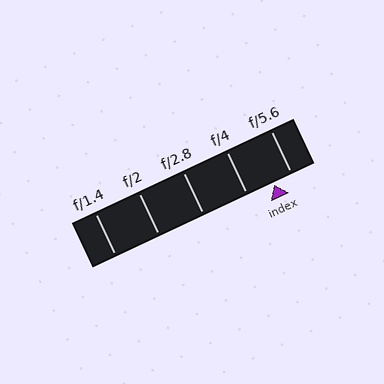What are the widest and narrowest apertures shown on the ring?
The widest aperture shown is f/1.4 and the narrowest is f/5.6.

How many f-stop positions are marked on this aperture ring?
There are 5 f-stop positions marked.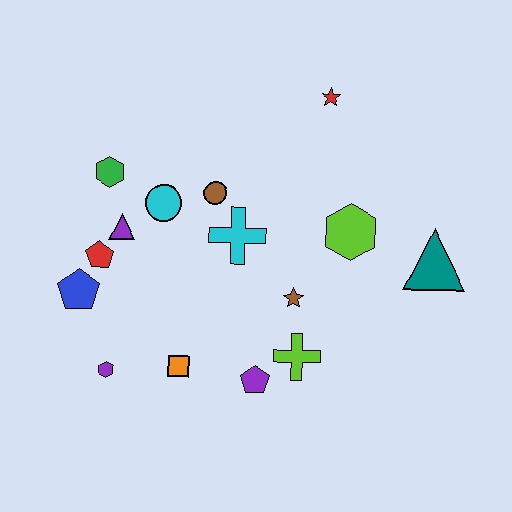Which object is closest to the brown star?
The lime cross is closest to the brown star.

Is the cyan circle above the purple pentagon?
Yes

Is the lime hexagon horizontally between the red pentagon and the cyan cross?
No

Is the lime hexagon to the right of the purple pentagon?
Yes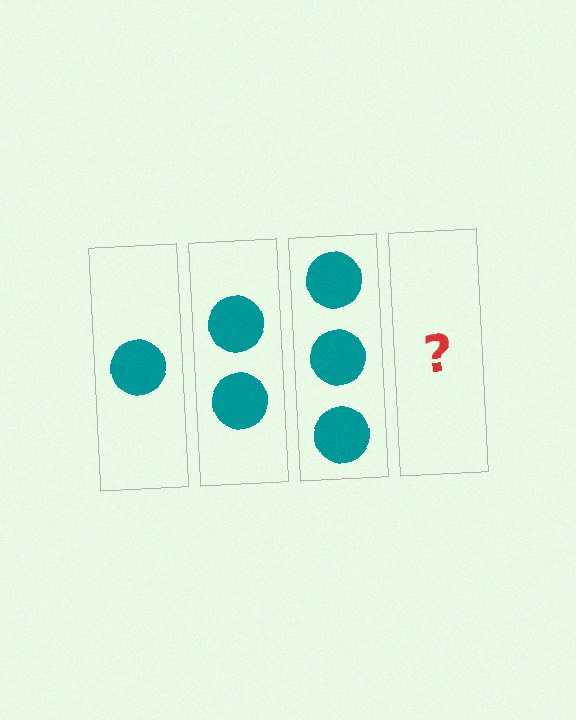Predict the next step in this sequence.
The next step is 4 circles.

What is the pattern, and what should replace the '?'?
The pattern is that each step adds one more circle. The '?' should be 4 circles.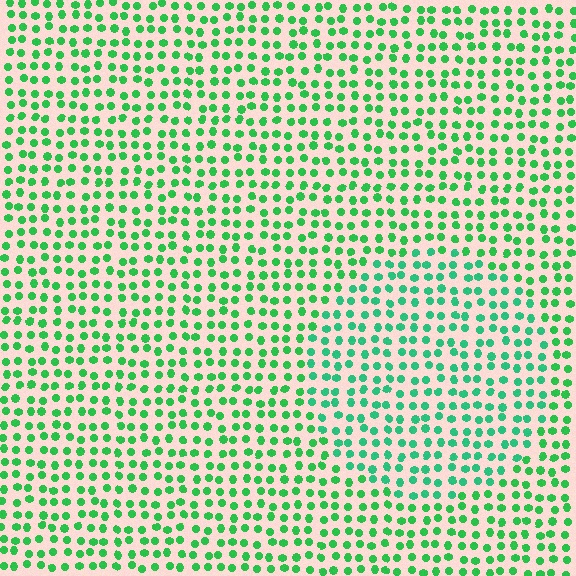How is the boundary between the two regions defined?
The boundary is defined purely by a slight shift in hue (about 20 degrees). Spacing, size, and orientation are identical on both sides.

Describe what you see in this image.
The image is filled with small green elements in a uniform arrangement. A circle-shaped region is visible where the elements are tinted to a slightly different hue, forming a subtle color boundary.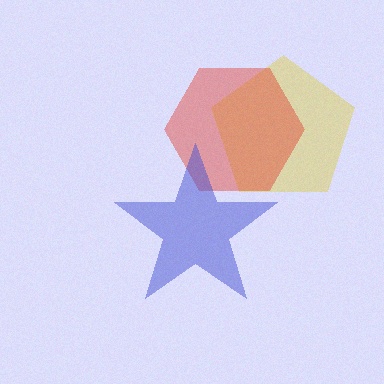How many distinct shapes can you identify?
There are 3 distinct shapes: a yellow pentagon, a red hexagon, a blue star.